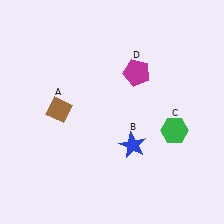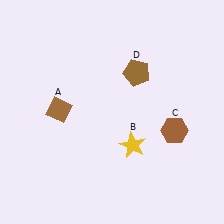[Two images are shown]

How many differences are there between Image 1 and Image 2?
There are 3 differences between the two images.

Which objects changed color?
B changed from blue to yellow. C changed from green to brown. D changed from magenta to brown.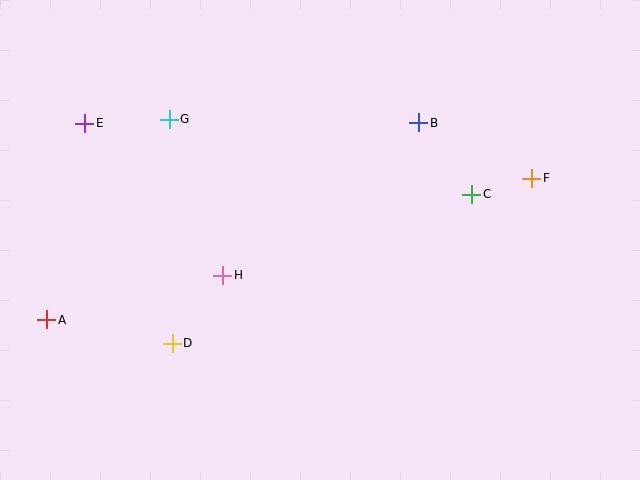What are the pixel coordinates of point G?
Point G is at (169, 119).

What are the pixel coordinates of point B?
Point B is at (419, 123).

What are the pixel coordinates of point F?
Point F is at (532, 178).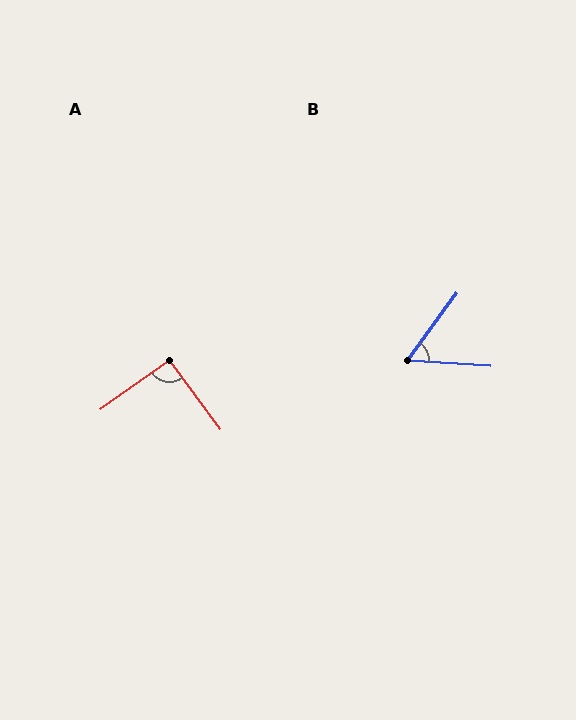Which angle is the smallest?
B, at approximately 58 degrees.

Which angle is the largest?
A, at approximately 90 degrees.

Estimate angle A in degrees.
Approximately 90 degrees.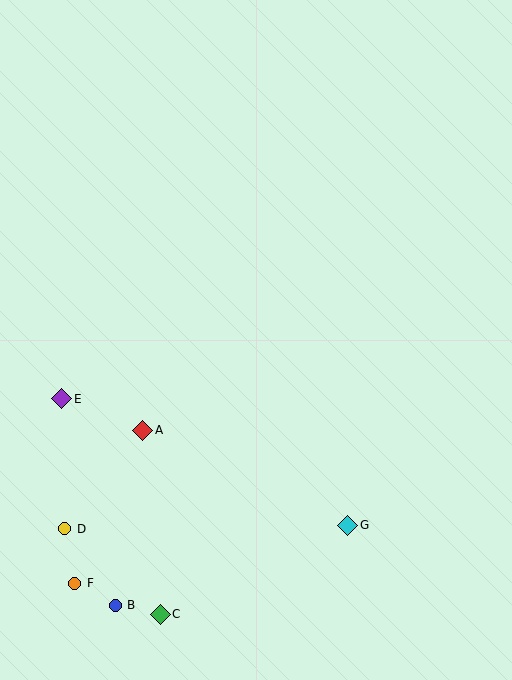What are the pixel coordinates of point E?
Point E is at (62, 399).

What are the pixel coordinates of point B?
Point B is at (115, 605).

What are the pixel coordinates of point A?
Point A is at (143, 430).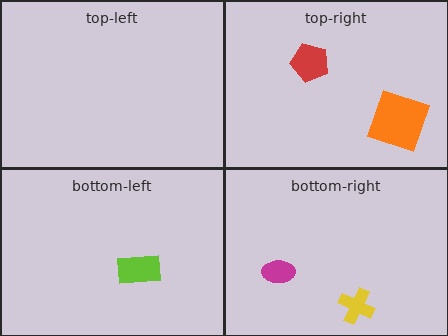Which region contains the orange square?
The top-right region.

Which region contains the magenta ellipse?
The bottom-right region.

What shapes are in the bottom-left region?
The lime rectangle.